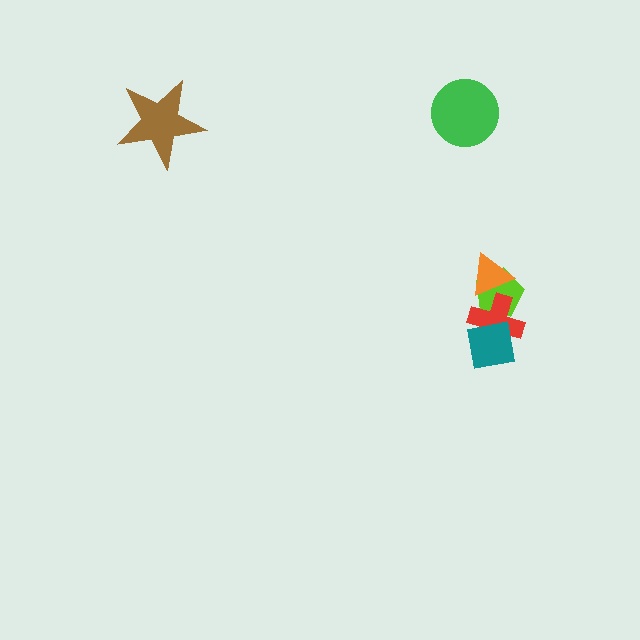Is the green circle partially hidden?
No, no other shape covers it.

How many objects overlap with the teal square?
1 object overlaps with the teal square.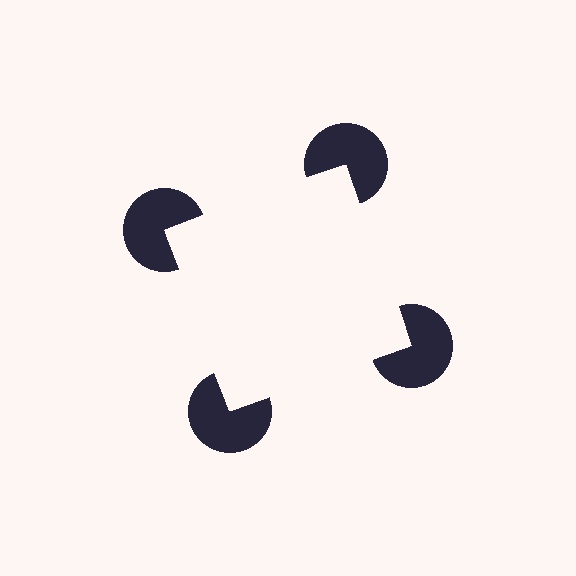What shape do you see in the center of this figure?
An illusory square — its edges are inferred from the aligned wedge cuts in the pac-man discs, not physically drawn.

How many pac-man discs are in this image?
There are 4 — one at each vertex of the illusory square.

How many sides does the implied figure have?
4 sides.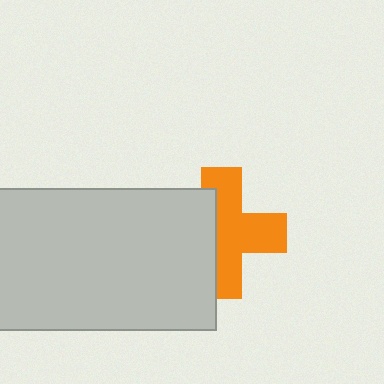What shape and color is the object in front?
The object in front is a light gray rectangle.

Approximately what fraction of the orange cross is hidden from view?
Roughly 41% of the orange cross is hidden behind the light gray rectangle.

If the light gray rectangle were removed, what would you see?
You would see the complete orange cross.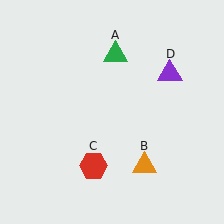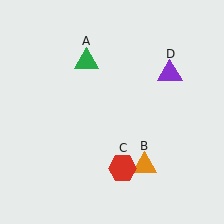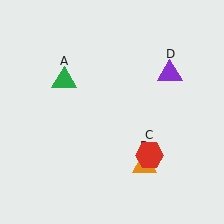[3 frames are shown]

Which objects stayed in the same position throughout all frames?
Orange triangle (object B) and purple triangle (object D) remained stationary.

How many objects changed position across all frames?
2 objects changed position: green triangle (object A), red hexagon (object C).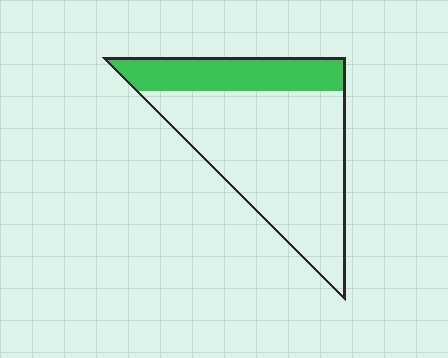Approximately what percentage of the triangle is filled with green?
Approximately 25%.